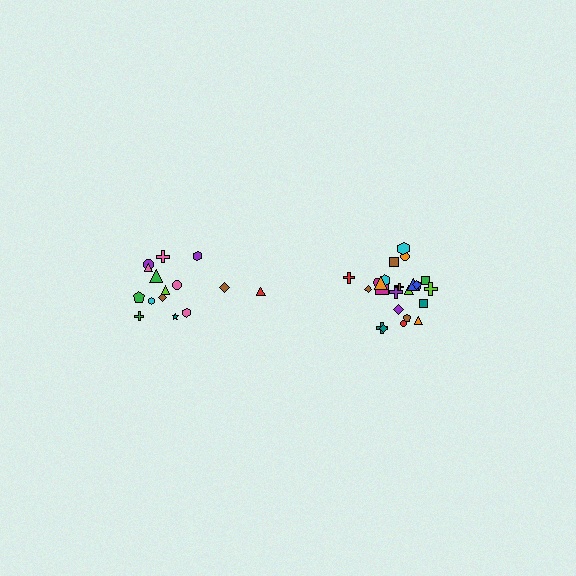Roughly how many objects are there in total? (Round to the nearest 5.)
Roughly 40 objects in total.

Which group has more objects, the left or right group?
The right group.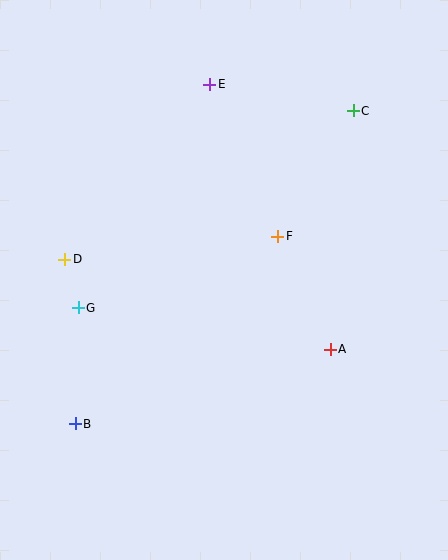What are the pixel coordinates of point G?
Point G is at (78, 308).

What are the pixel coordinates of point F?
Point F is at (278, 236).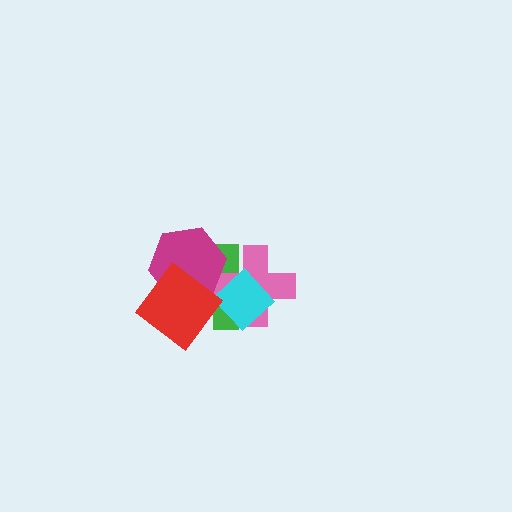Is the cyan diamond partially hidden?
Yes, it is partially covered by another shape.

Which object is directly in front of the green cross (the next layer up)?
The pink cross is directly in front of the green cross.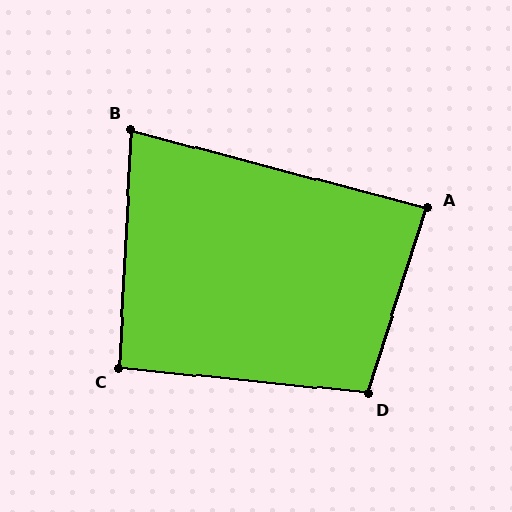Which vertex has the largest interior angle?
D, at approximately 102 degrees.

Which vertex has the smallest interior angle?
B, at approximately 78 degrees.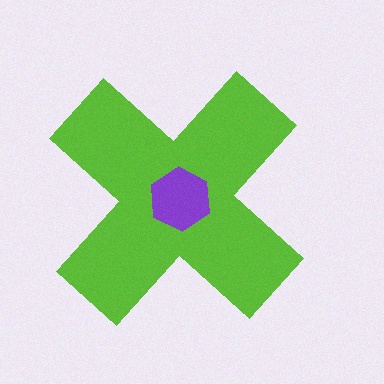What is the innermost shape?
The purple hexagon.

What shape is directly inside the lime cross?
The purple hexagon.